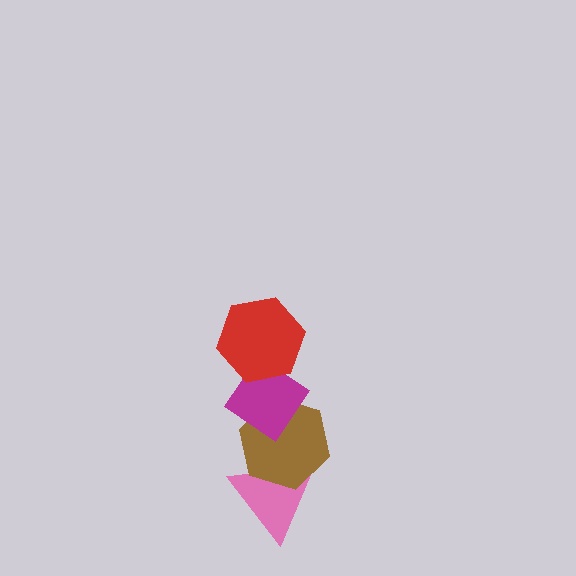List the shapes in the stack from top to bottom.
From top to bottom: the red hexagon, the magenta diamond, the brown hexagon, the pink triangle.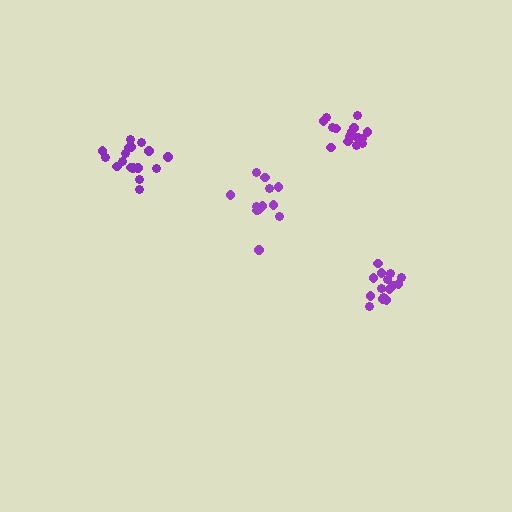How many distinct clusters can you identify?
There are 4 distinct clusters.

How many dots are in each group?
Group 1: 12 dots, Group 2: 17 dots, Group 3: 15 dots, Group 4: 15 dots (59 total).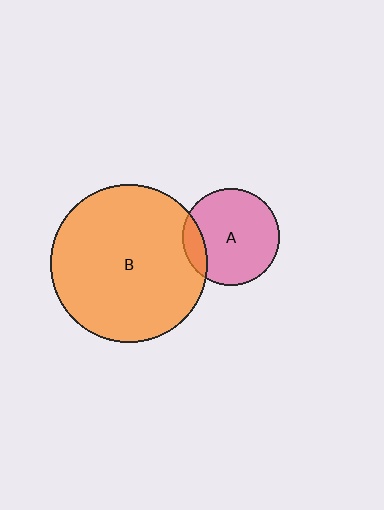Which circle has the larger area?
Circle B (orange).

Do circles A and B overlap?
Yes.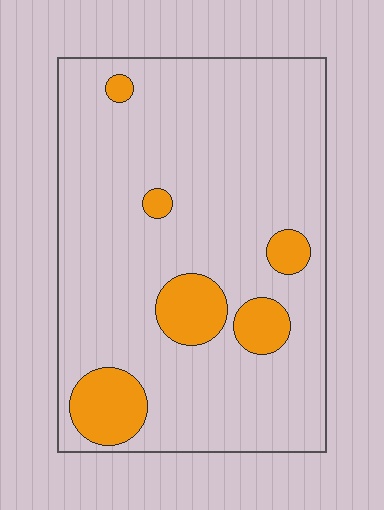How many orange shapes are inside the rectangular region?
6.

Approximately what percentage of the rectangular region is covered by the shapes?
Approximately 15%.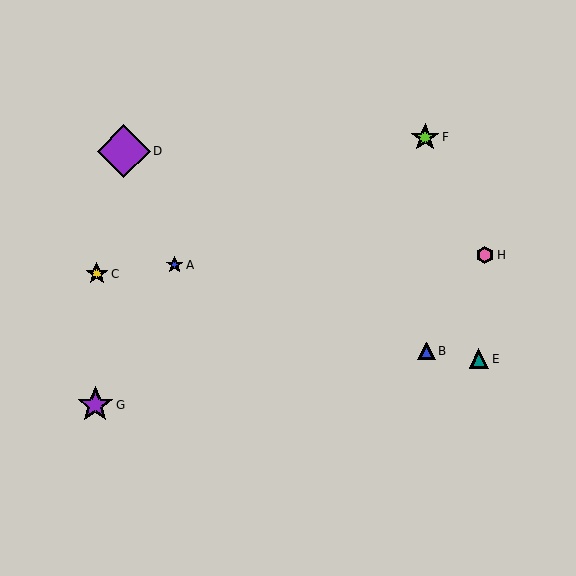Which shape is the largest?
The purple diamond (labeled D) is the largest.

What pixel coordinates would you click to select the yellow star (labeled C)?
Click at (97, 274) to select the yellow star C.